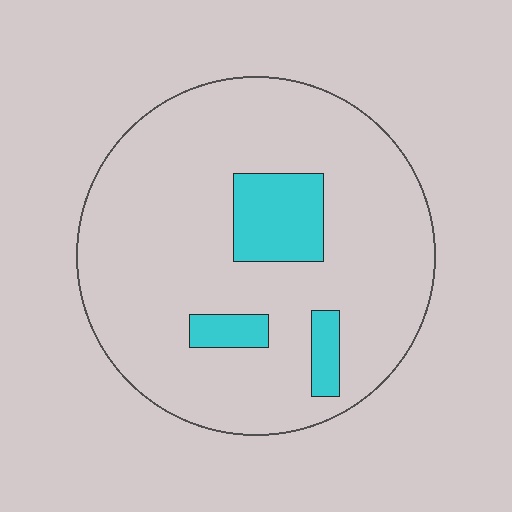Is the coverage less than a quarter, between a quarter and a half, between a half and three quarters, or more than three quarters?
Less than a quarter.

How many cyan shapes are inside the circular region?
3.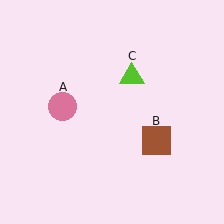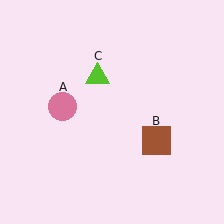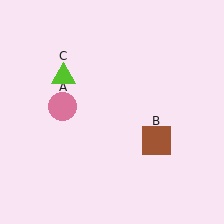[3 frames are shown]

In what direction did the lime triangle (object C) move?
The lime triangle (object C) moved left.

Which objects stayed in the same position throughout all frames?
Pink circle (object A) and brown square (object B) remained stationary.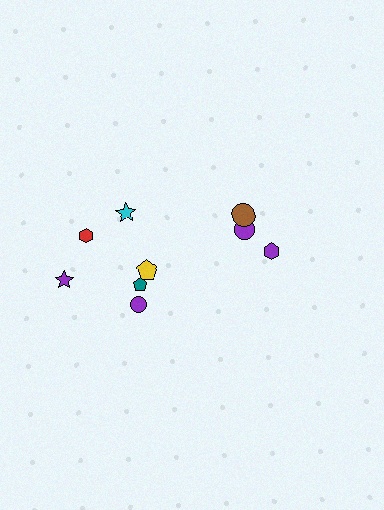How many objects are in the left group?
There are 6 objects.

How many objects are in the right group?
There are 3 objects.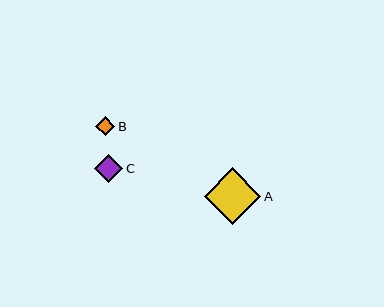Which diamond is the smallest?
Diamond B is the smallest with a size of approximately 19 pixels.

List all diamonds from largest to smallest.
From largest to smallest: A, C, B.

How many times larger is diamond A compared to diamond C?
Diamond A is approximately 2.0 times the size of diamond C.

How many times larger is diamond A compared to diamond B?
Diamond A is approximately 3.0 times the size of diamond B.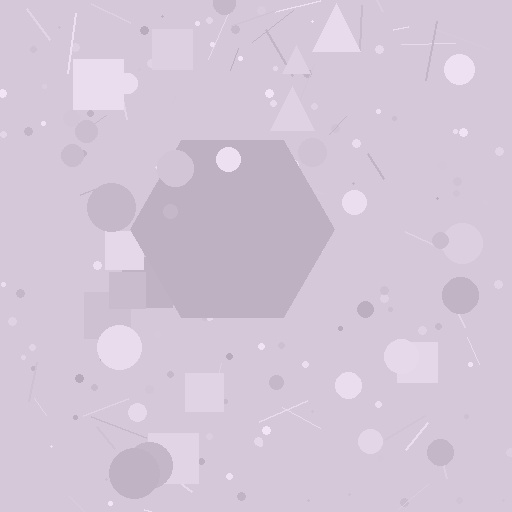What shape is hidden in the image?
A hexagon is hidden in the image.